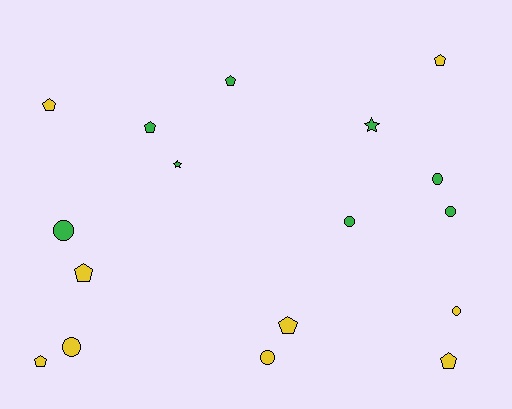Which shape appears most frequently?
Pentagon, with 8 objects.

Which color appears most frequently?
Yellow, with 9 objects.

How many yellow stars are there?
There are no yellow stars.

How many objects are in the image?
There are 17 objects.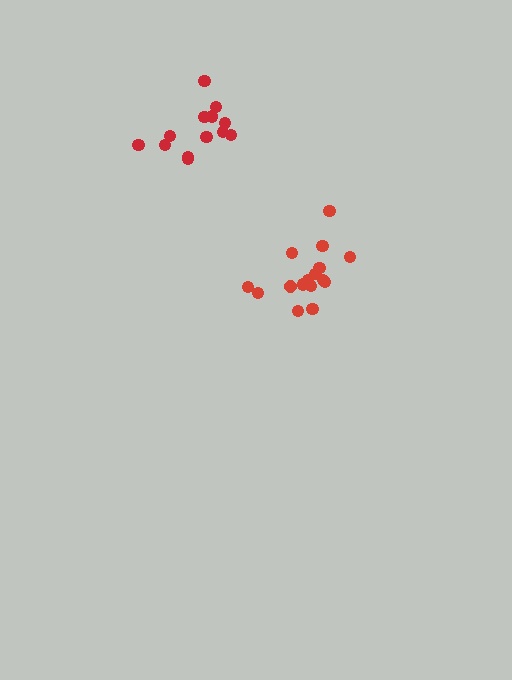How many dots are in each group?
Group 1: 13 dots, Group 2: 16 dots (29 total).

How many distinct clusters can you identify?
There are 2 distinct clusters.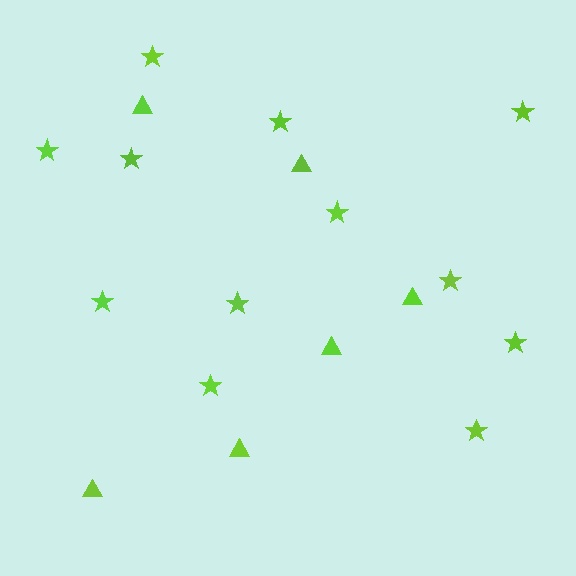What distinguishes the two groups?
There are 2 groups: one group of triangles (6) and one group of stars (12).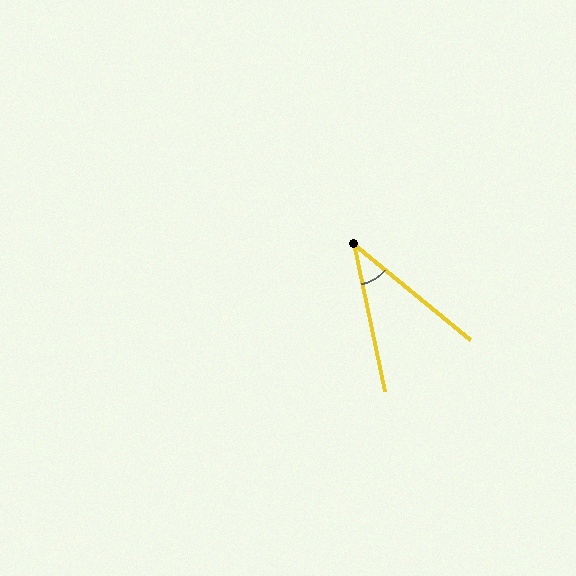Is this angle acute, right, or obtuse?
It is acute.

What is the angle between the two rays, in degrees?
Approximately 39 degrees.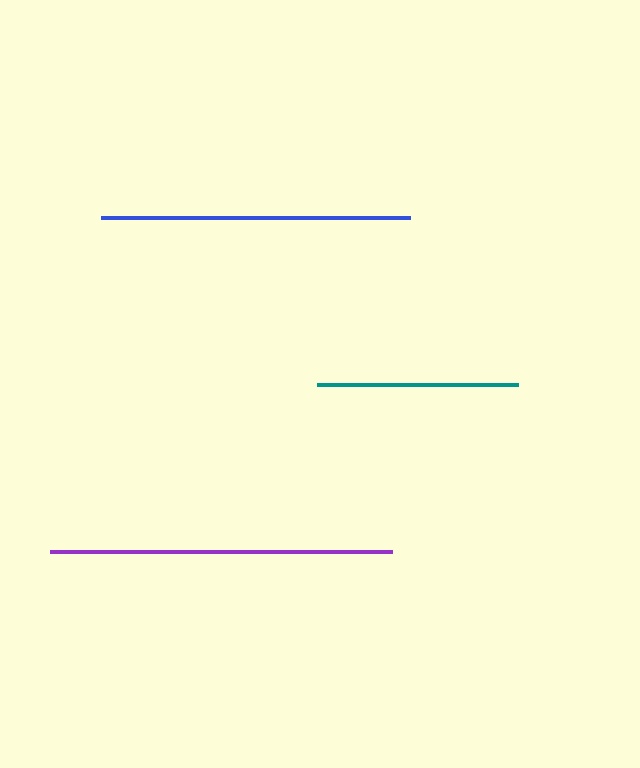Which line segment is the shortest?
The teal line is the shortest at approximately 202 pixels.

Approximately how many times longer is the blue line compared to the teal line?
The blue line is approximately 1.5 times the length of the teal line.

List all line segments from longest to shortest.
From longest to shortest: purple, blue, teal.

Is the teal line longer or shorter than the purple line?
The purple line is longer than the teal line.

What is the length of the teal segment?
The teal segment is approximately 202 pixels long.